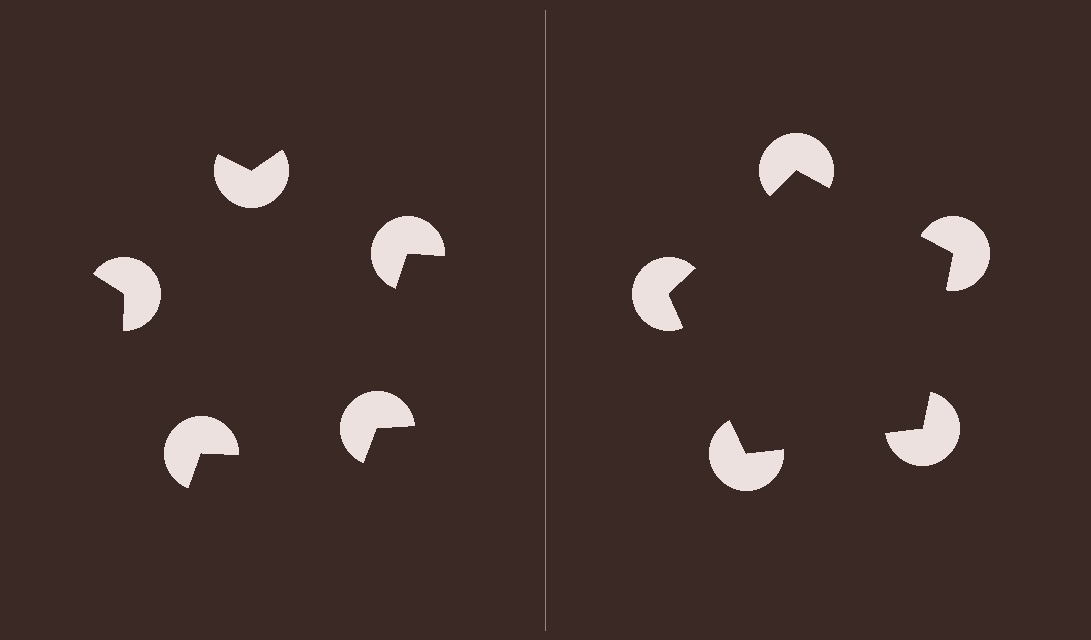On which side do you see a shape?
An illusory pentagon appears on the right side. On the left side the wedge cuts are rotated, so no coherent shape forms.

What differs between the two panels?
The pac-man discs are positioned identically on both sides; only the wedge orientations differ. On the right they align to a pentagon; on the left they are misaligned.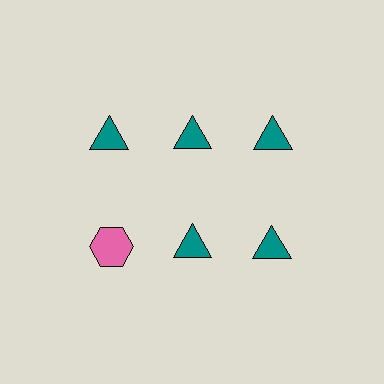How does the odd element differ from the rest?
It differs in both color (pink instead of teal) and shape (hexagon instead of triangle).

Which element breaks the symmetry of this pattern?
The pink hexagon in the second row, leftmost column breaks the symmetry. All other shapes are teal triangles.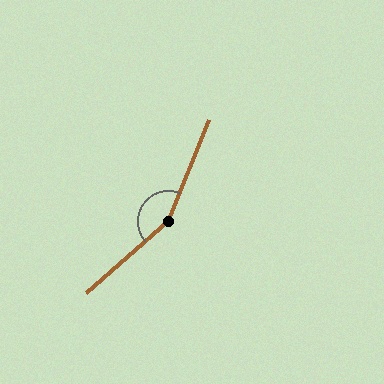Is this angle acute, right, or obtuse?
It is obtuse.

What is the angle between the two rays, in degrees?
Approximately 153 degrees.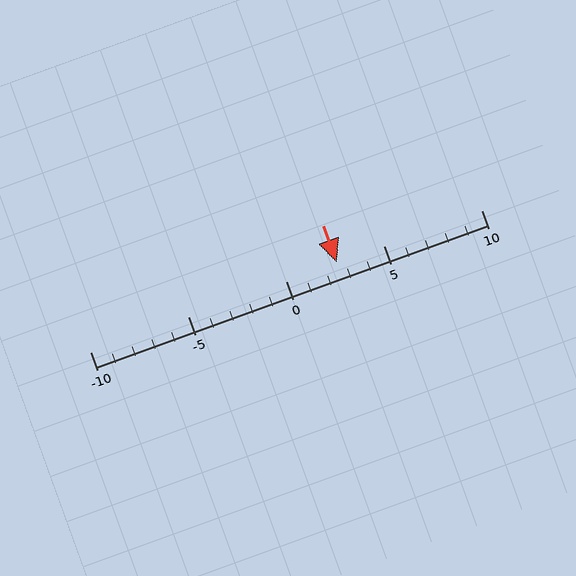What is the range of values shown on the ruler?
The ruler shows values from -10 to 10.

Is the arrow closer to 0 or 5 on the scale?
The arrow is closer to 5.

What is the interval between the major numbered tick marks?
The major tick marks are spaced 5 units apart.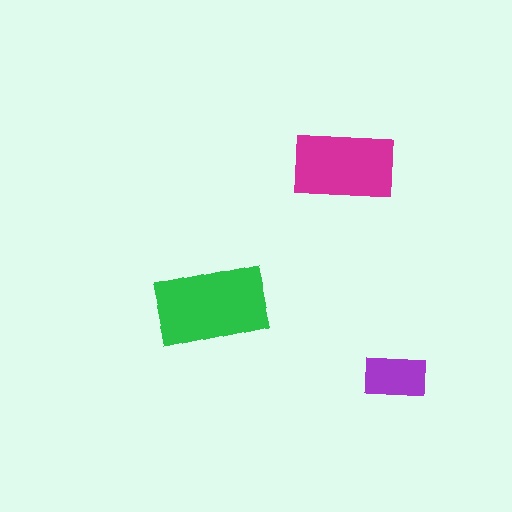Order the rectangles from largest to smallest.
the green one, the magenta one, the purple one.